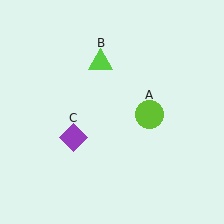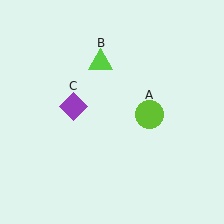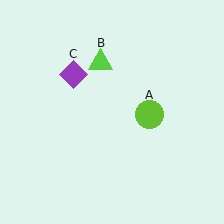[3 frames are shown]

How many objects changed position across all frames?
1 object changed position: purple diamond (object C).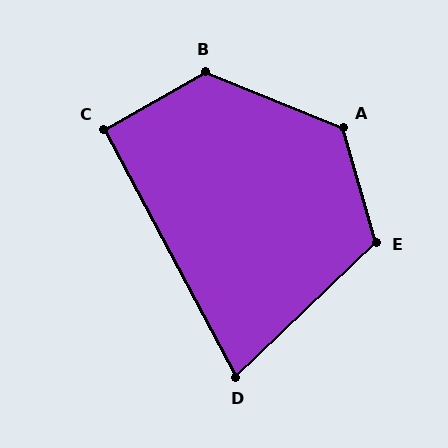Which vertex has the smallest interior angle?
D, at approximately 74 degrees.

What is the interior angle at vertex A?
Approximately 128 degrees (obtuse).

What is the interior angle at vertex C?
Approximately 91 degrees (approximately right).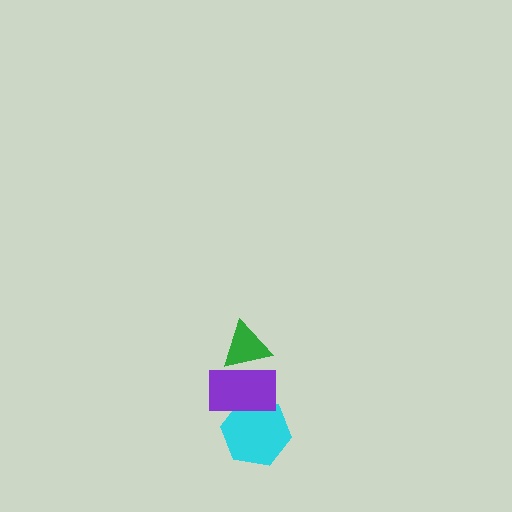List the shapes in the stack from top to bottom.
From top to bottom: the green triangle, the purple rectangle, the cyan hexagon.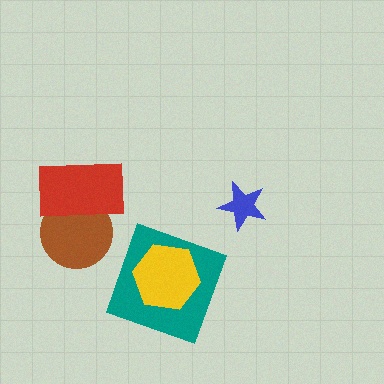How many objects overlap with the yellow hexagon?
1 object overlaps with the yellow hexagon.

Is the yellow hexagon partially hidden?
No, no other shape covers it.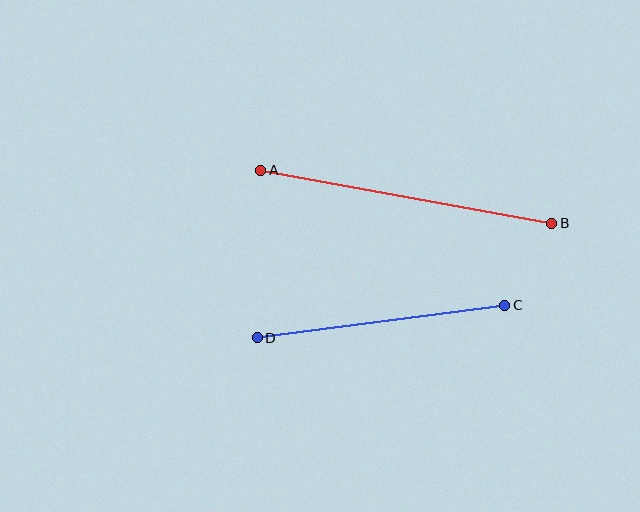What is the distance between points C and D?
The distance is approximately 250 pixels.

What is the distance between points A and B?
The distance is approximately 295 pixels.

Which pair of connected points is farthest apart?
Points A and B are farthest apart.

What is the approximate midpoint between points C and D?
The midpoint is at approximately (381, 322) pixels.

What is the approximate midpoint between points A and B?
The midpoint is at approximately (406, 197) pixels.